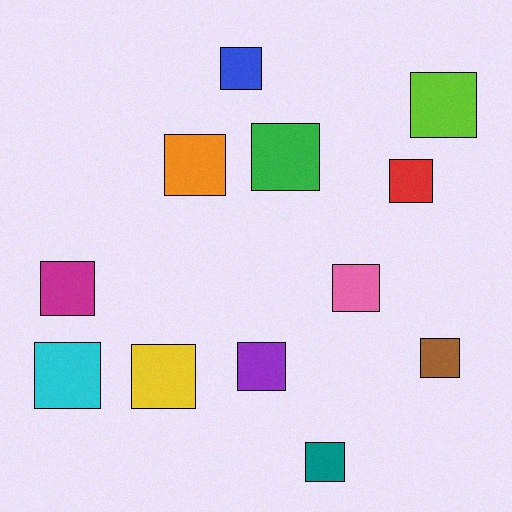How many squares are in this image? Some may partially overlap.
There are 12 squares.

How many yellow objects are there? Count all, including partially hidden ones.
There is 1 yellow object.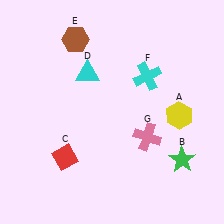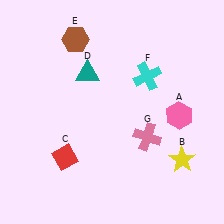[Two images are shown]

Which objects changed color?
A changed from yellow to pink. B changed from green to yellow. D changed from cyan to teal.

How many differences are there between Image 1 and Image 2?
There are 3 differences between the two images.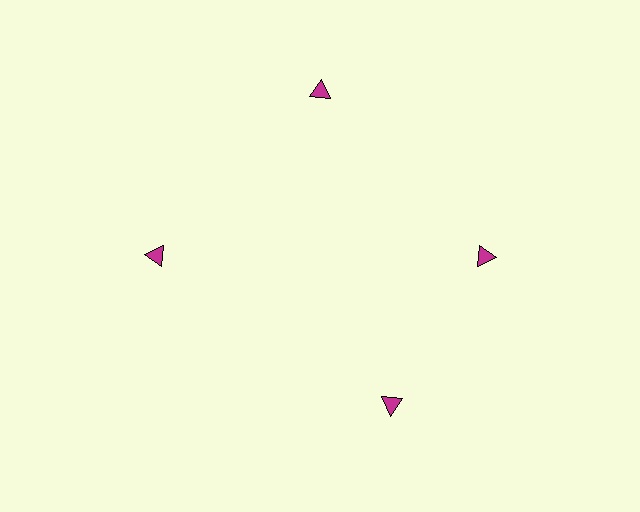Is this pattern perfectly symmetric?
No. The 4 magenta triangles are arranged in a ring, but one element near the 6 o'clock position is rotated out of alignment along the ring, breaking the 4-fold rotational symmetry.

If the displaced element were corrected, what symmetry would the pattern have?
It would have 4-fold rotational symmetry — the pattern would map onto itself every 90 degrees.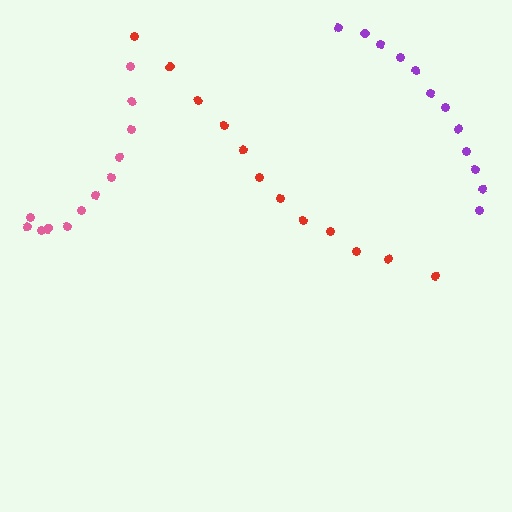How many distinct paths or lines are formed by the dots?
There are 3 distinct paths.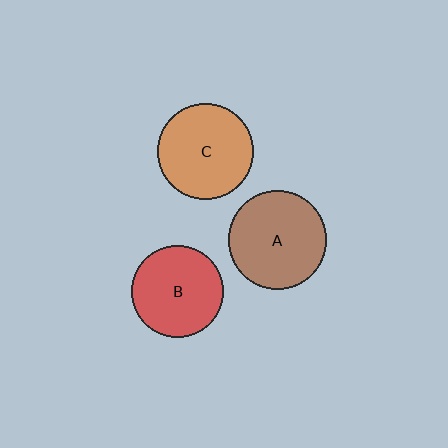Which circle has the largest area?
Circle A (brown).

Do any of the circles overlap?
No, none of the circles overlap.